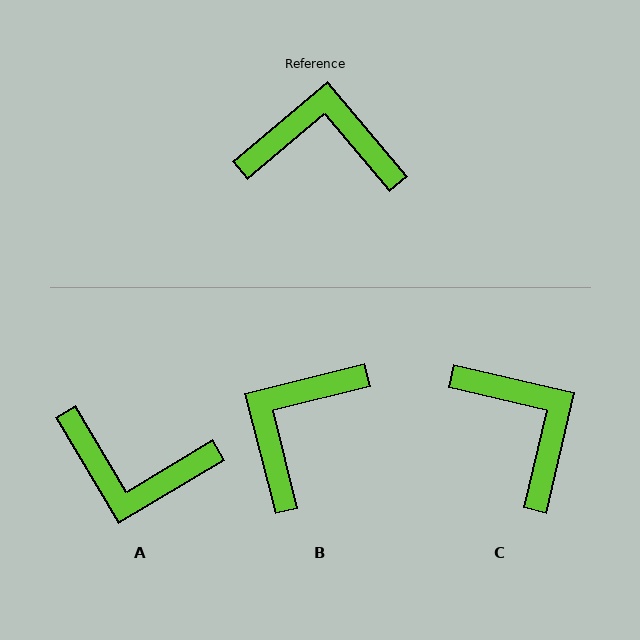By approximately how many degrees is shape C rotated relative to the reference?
Approximately 53 degrees clockwise.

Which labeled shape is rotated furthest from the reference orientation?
A, about 171 degrees away.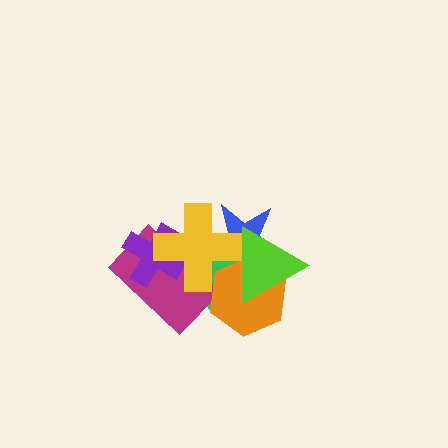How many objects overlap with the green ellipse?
5 objects overlap with the green ellipse.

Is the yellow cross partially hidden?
Yes, it is partially covered by another shape.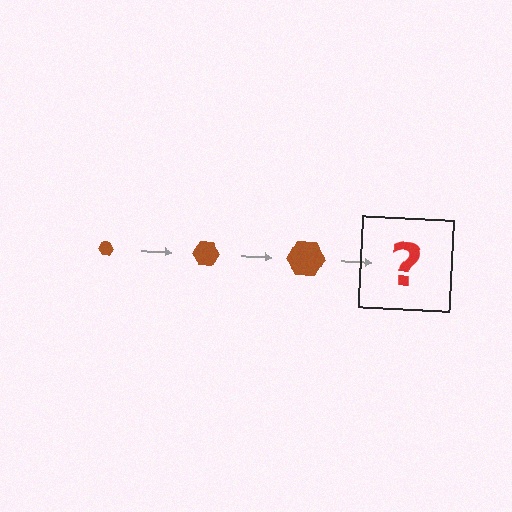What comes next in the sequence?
The next element should be a brown hexagon, larger than the previous one.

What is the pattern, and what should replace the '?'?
The pattern is that the hexagon gets progressively larger each step. The '?' should be a brown hexagon, larger than the previous one.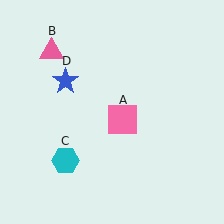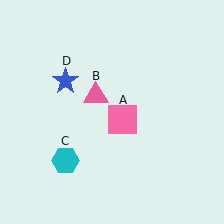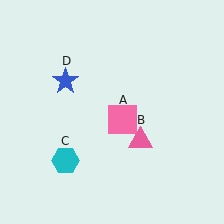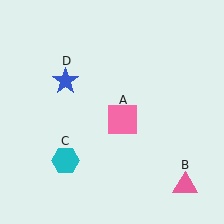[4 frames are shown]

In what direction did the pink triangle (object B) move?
The pink triangle (object B) moved down and to the right.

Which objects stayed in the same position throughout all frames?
Pink square (object A) and cyan hexagon (object C) and blue star (object D) remained stationary.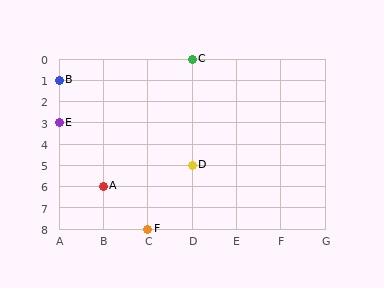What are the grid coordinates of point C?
Point C is at grid coordinates (D, 0).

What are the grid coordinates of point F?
Point F is at grid coordinates (C, 8).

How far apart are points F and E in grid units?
Points F and E are 2 columns and 5 rows apart (about 5.4 grid units diagonally).